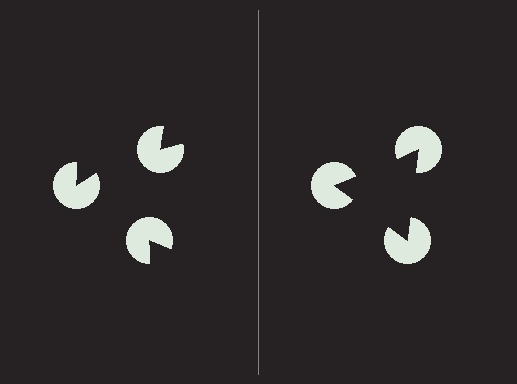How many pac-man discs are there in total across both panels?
6 — 3 on each side.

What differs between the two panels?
The pac-man discs are positioned identically on both sides; only the wedge orientations differ. On the right they align to a triangle; on the left they are misaligned.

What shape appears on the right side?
An illusory triangle.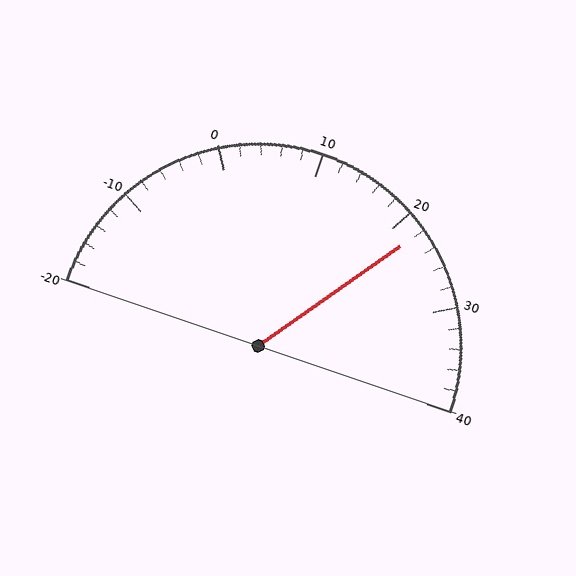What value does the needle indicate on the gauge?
The needle indicates approximately 22.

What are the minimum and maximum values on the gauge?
The gauge ranges from -20 to 40.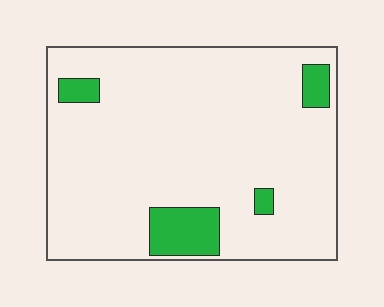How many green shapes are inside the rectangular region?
4.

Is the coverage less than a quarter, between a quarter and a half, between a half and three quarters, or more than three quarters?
Less than a quarter.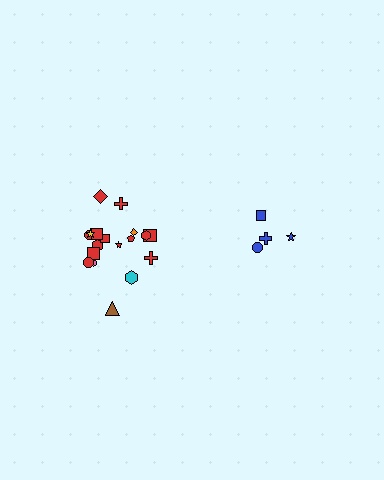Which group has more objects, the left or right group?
The left group.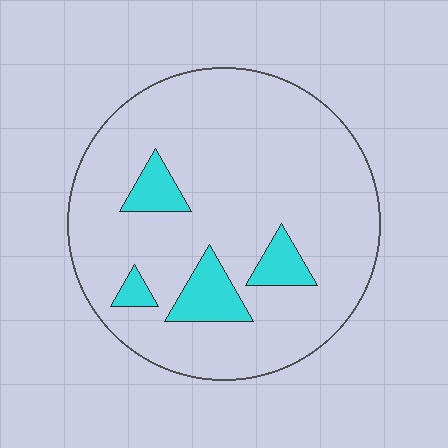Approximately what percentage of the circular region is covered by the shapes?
Approximately 10%.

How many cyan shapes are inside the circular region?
4.